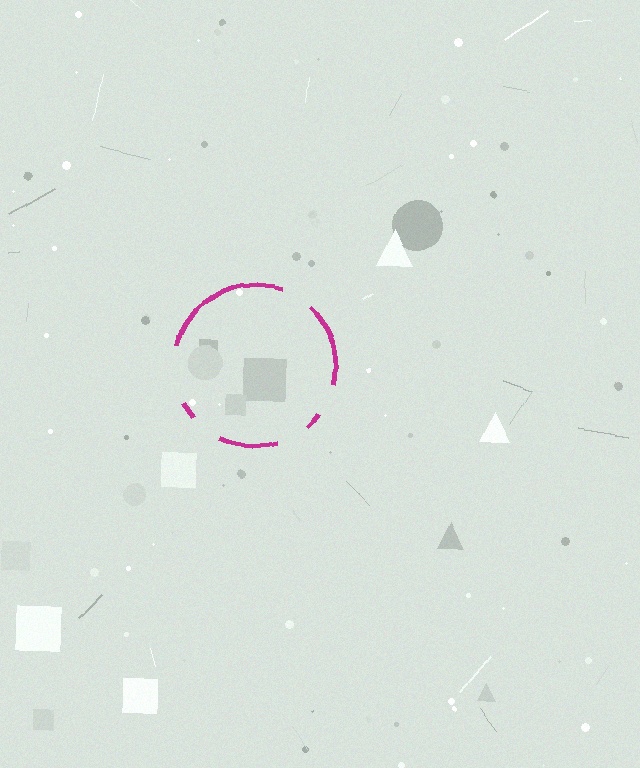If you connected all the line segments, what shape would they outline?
They would outline a circle.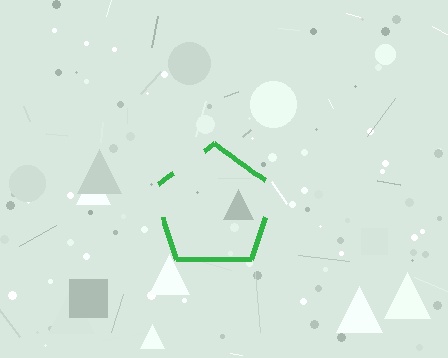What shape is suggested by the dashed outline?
The dashed outline suggests a pentagon.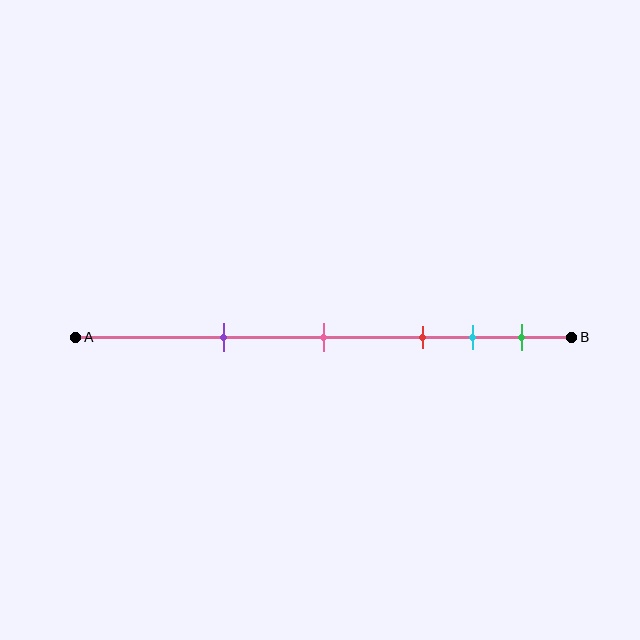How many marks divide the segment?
There are 5 marks dividing the segment.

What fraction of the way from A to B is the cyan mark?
The cyan mark is approximately 80% (0.8) of the way from A to B.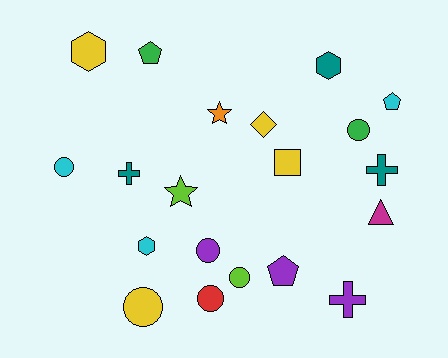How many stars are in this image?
There are 2 stars.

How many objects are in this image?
There are 20 objects.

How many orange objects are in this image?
There is 1 orange object.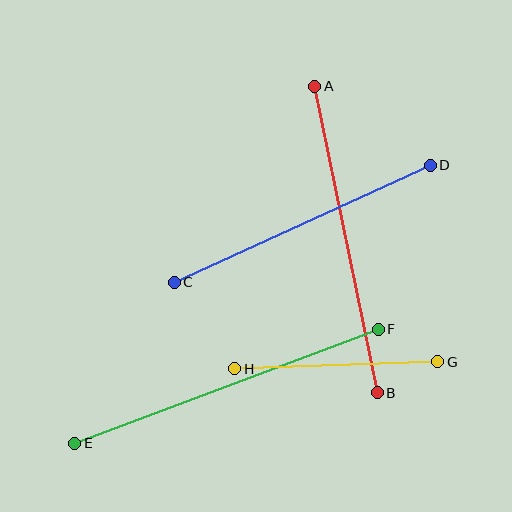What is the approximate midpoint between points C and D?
The midpoint is at approximately (302, 224) pixels.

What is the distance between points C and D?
The distance is approximately 282 pixels.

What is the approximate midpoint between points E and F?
The midpoint is at approximately (227, 386) pixels.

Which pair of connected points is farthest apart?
Points E and F are farthest apart.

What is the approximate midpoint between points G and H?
The midpoint is at approximately (336, 365) pixels.